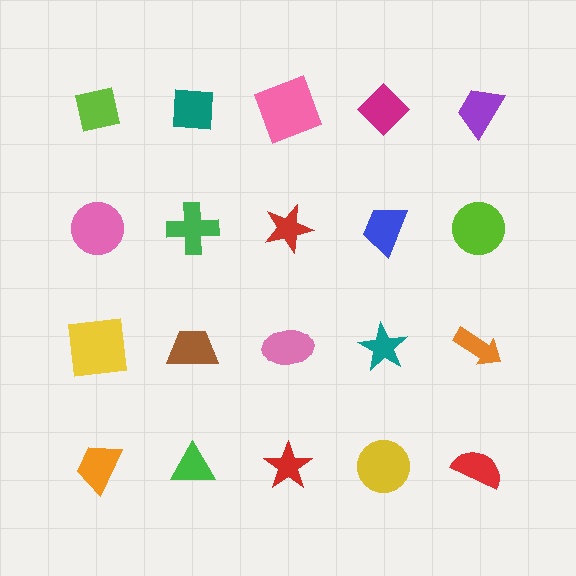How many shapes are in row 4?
5 shapes.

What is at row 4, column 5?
A red semicircle.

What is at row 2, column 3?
A red star.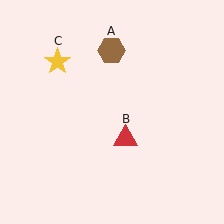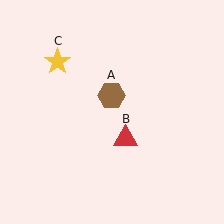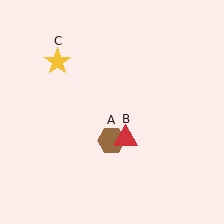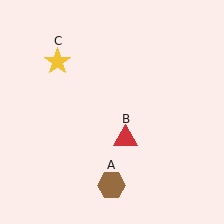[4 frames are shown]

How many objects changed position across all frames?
1 object changed position: brown hexagon (object A).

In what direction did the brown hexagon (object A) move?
The brown hexagon (object A) moved down.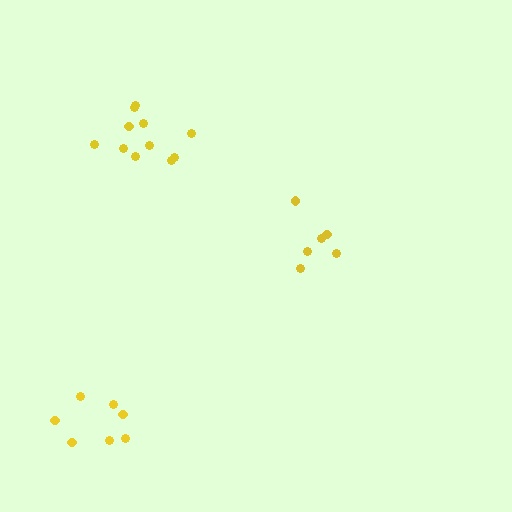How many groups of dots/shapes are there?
There are 3 groups.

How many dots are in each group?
Group 1: 11 dots, Group 2: 6 dots, Group 3: 7 dots (24 total).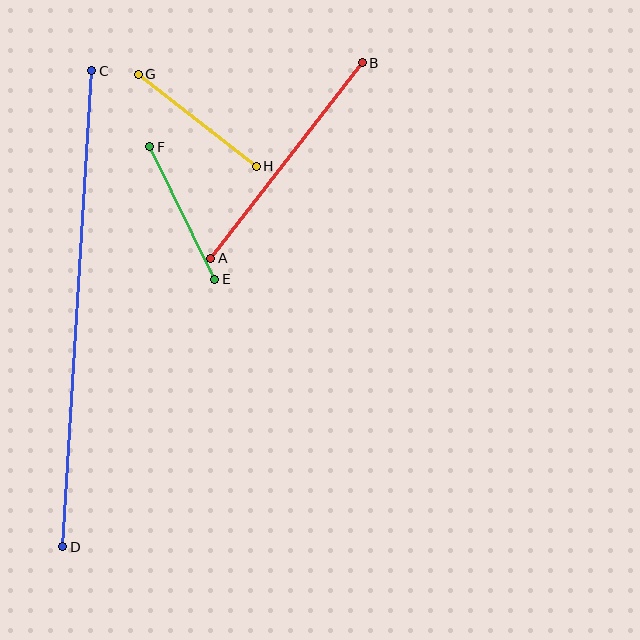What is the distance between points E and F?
The distance is approximately 148 pixels.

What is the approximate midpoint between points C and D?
The midpoint is at approximately (77, 309) pixels.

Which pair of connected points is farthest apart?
Points C and D are farthest apart.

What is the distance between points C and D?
The distance is approximately 477 pixels.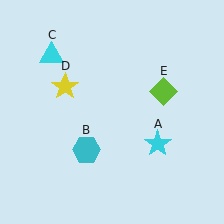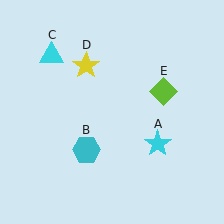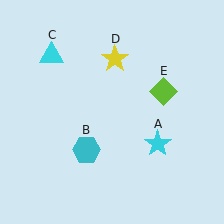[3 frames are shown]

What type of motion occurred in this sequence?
The yellow star (object D) rotated clockwise around the center of the scene.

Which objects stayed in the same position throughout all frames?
Cyan star (object A) and cyan hexagon (object B) and cyan triangle (object C) and lime diamond (object E) remained stationary.